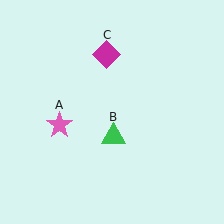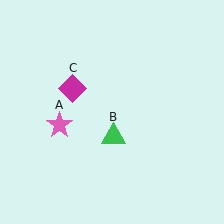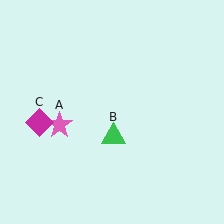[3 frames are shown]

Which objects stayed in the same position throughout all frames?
Pink star (object A) and green triangle (object B) remained stationary.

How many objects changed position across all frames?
1 object changed position: magenta diamond (object C).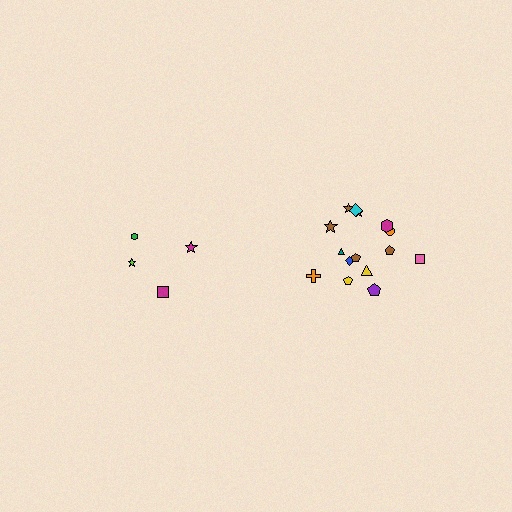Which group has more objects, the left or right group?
The right group.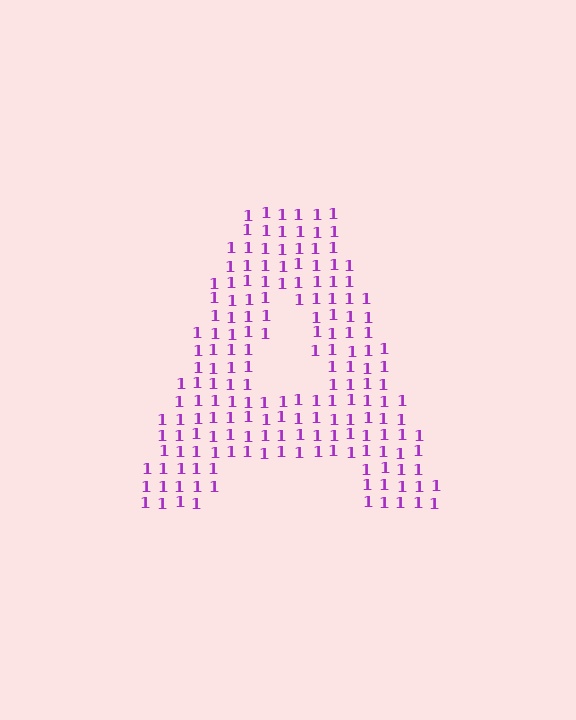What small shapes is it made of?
It is made of small digit 1's.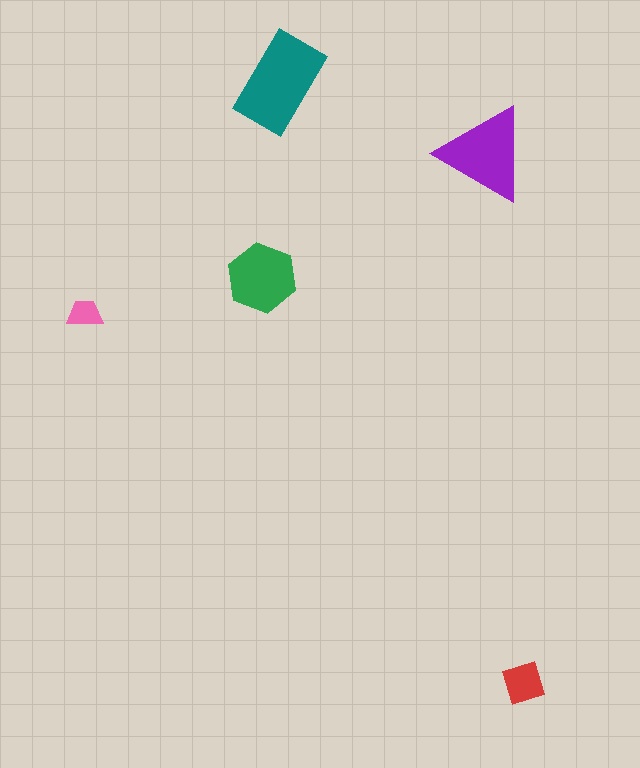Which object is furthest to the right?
The red diamond is rightmost.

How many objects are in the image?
There are 5 objects in the image.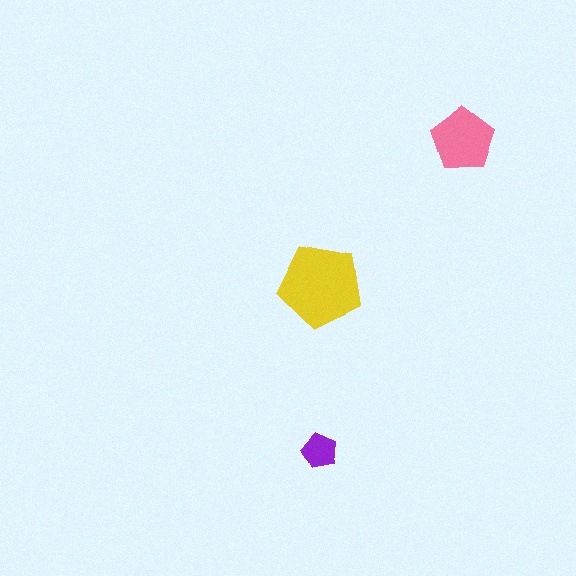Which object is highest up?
The pink pentagon is topmost.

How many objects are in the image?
There are 3 objects in the image.